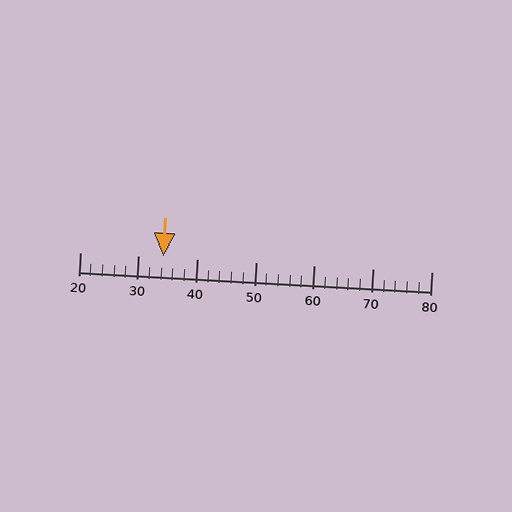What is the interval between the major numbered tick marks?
The major tick marks are spaced 10 units apart.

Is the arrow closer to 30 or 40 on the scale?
The arrow is closer to 30.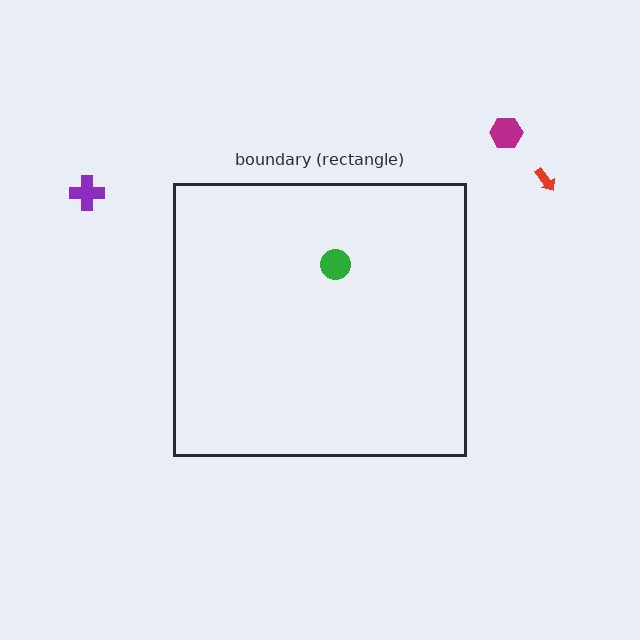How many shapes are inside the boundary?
1 inside, 3 outside.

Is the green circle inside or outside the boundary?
Inside.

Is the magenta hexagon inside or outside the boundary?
Outside.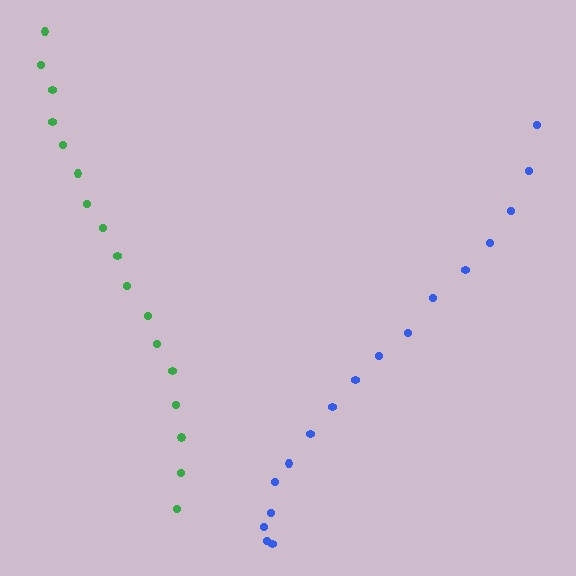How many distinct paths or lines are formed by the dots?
There are 2 distinct paths.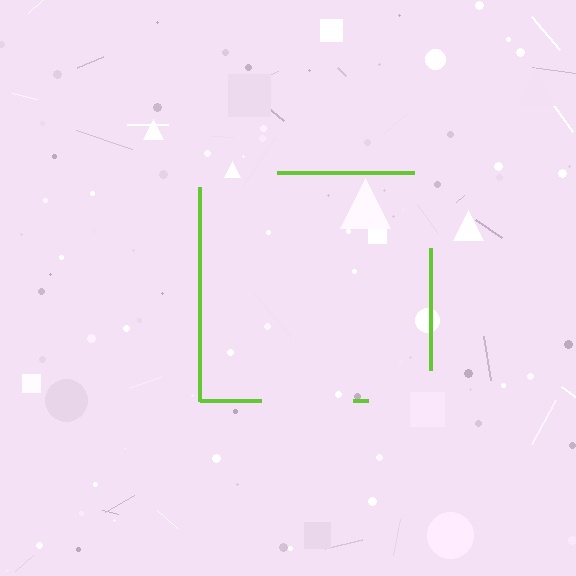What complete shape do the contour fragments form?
The contour fragments form a square.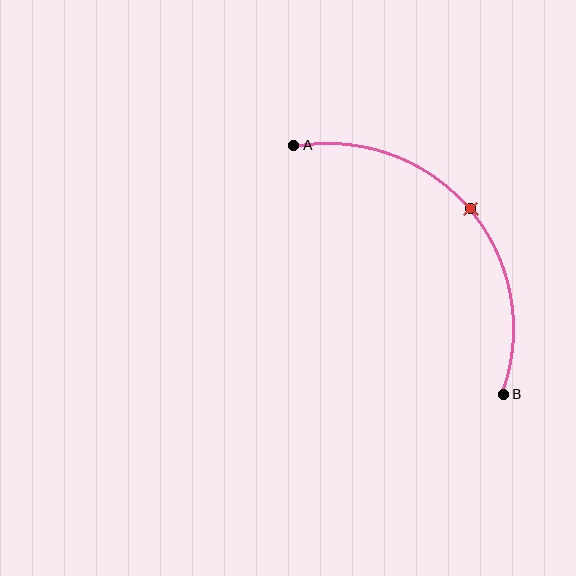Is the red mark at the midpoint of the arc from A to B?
Yes. The red mark lies on the arc at equal arc-length from both A and B — it is the arc midpoint.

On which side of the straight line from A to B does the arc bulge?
The arc bulges above and to the right of the straight line connecting A and B.